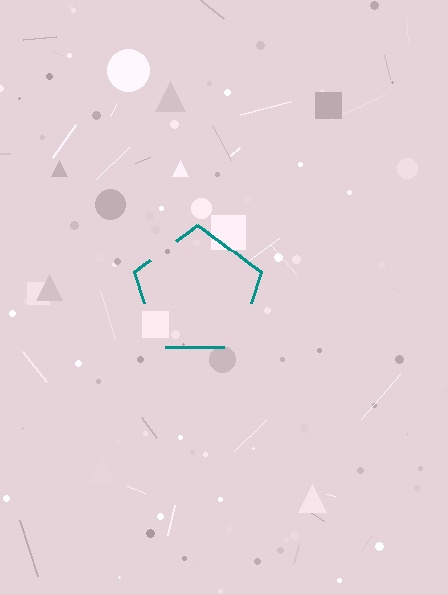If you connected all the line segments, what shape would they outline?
They would outline a pentagon.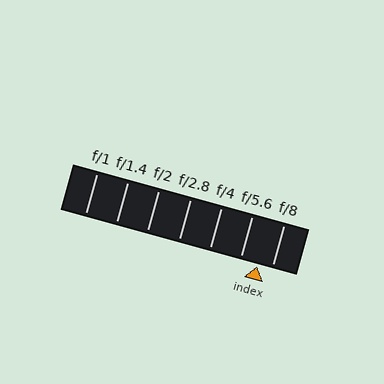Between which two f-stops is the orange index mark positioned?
The index mark is between f/5.6 and f/8.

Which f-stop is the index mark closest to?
The index mark is closest to f/8.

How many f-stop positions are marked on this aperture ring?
There are 7 f-stop positions marked.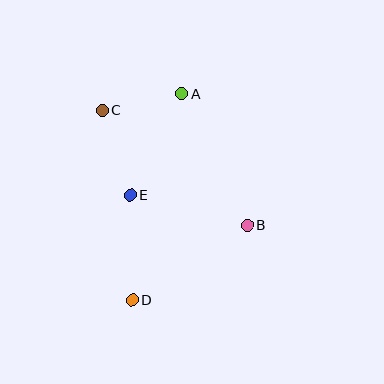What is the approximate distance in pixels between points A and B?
The distance between A and B is approximately 147 pixels.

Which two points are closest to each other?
Points A and C are closest to each other.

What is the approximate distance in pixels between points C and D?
The distance between C and D is approximately 192 pixels.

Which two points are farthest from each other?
Points A and D are farthest from each other.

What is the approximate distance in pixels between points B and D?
The distance between B and D is approximately 138 pixels.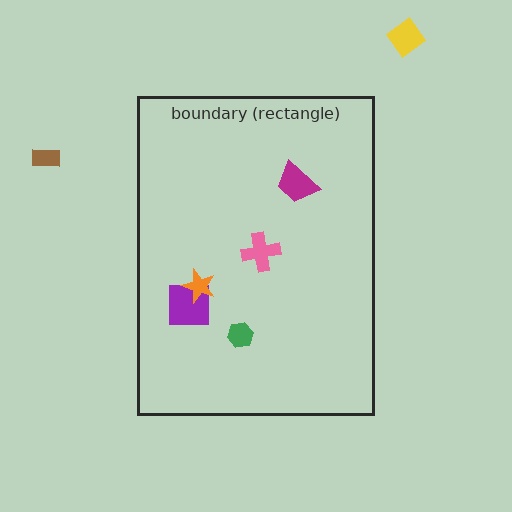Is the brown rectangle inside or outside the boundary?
Outside.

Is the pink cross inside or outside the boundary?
Inside.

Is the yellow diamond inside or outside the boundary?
Outside.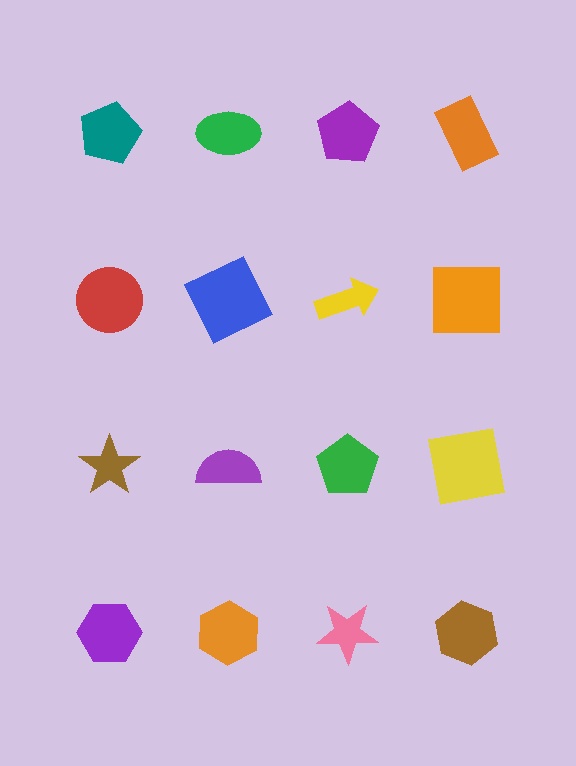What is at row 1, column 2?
A green ellipse.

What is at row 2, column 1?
A red circle.